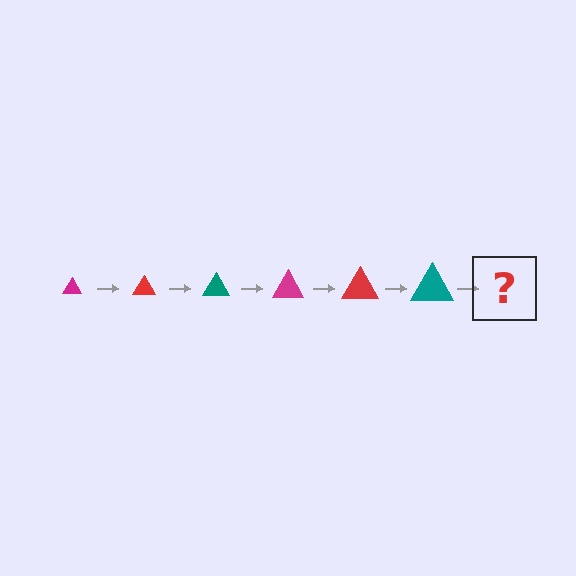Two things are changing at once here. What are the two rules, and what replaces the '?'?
The two rules are that the triangle grows larger each step and the color cycles through magenta, red, and teal. The '?' should be a magenta triangle, larger than the previous one.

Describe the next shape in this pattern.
It should be a magenta triangle, larger than the previous one.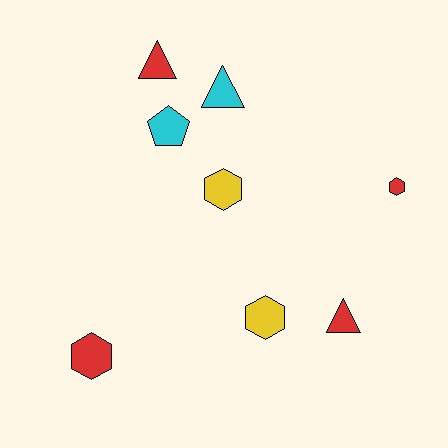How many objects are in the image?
There are 8 objects.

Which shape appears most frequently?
Hexagon, with 4 objects.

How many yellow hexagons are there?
There are 2 yellow hexagons.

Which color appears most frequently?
Red, with 4 objects.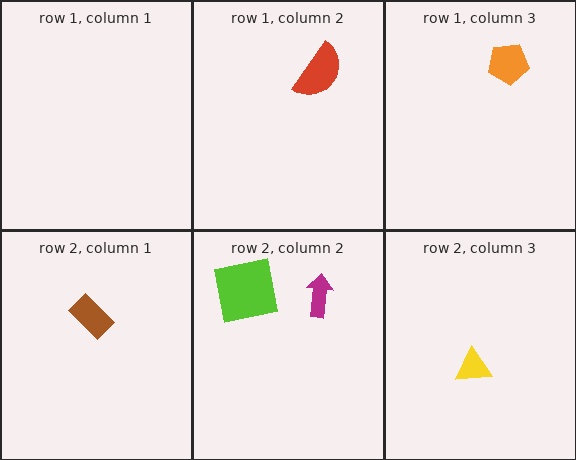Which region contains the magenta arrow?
The row 2, column 2 region.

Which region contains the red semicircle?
The row 1, column 2 region.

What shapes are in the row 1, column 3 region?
The orange pentagon.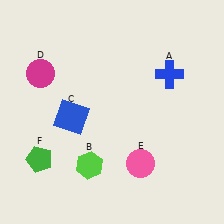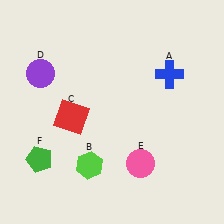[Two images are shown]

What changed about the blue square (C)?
In Image 1, C is blue. In Image 2, it changed to red.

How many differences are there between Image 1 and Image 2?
There are 2 differences between the two images.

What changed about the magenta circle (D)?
In Image 1, D is magenta. In Image 2, it changed to purple.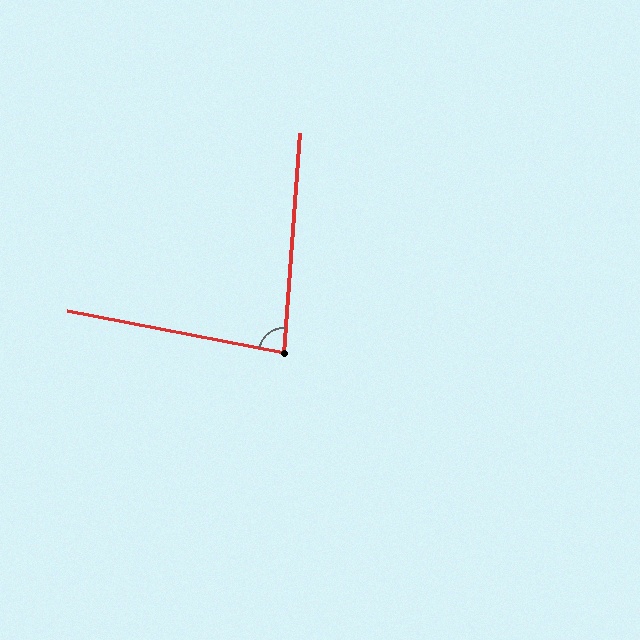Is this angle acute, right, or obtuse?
It is acute.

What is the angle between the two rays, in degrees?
Approximately 83 degrees.